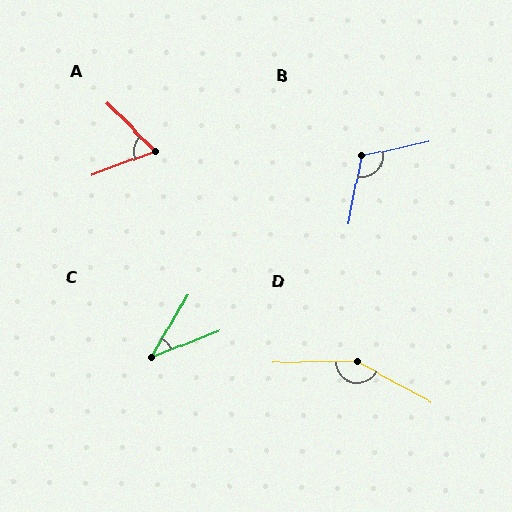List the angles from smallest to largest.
C (38°), A (65°), B (114°), D (150°).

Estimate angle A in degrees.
Approximately 65 degrees.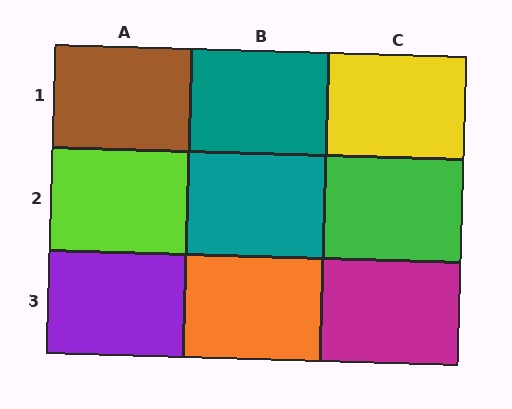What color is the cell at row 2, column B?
Teal.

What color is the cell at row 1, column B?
Teal.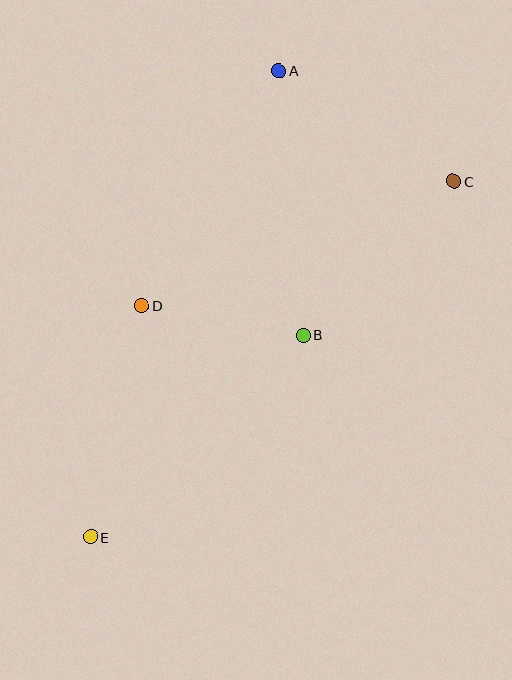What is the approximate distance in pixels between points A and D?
The distance between A and D is approximately 272 pixels.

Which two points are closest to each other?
Points B and D are closest to each other.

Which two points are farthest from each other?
Points C and E are farthest from each other.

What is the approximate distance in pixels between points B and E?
The distance between B and E is approximately 293 pixels.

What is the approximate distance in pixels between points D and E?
The distance between D and E is approximately 237 pixels.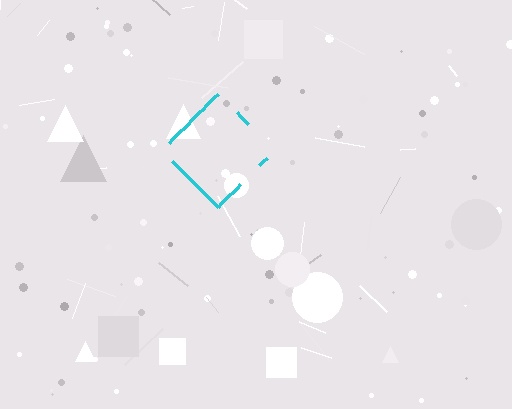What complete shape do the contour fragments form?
The contour fragments form a diamond.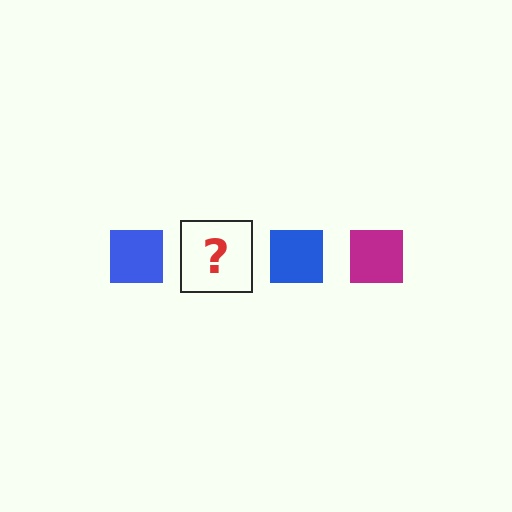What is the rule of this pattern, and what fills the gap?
The rule is that the pattern cycles through blue, magenta squares. The gap should be filled with a magenta square.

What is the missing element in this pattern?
The missing element is a magenta square.